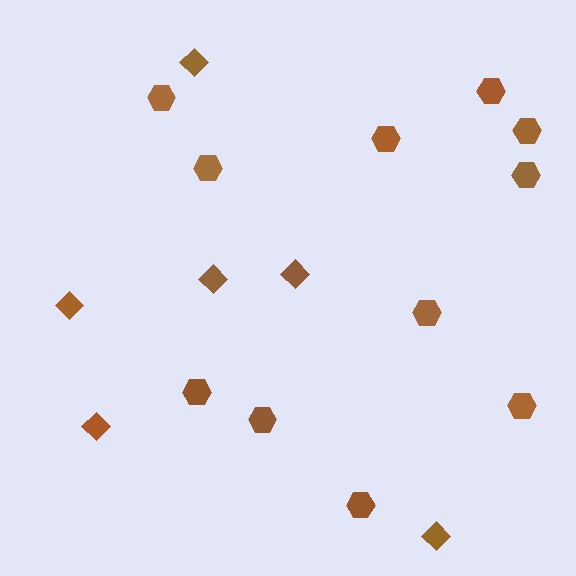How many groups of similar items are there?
There are 2 groups: one group of diamonds (6) and one group of hexagons (11).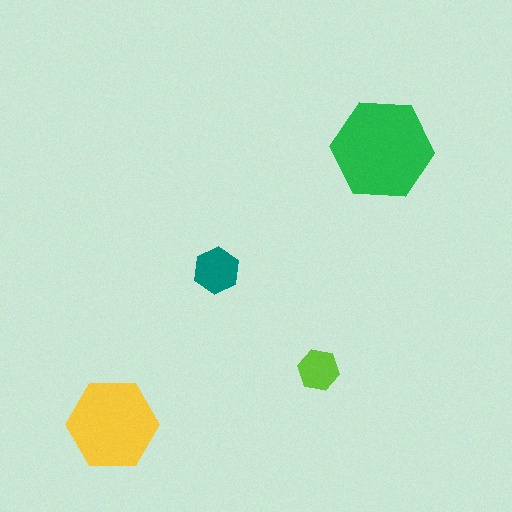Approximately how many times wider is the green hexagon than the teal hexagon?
About 2 times wider.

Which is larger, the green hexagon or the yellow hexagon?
The green one.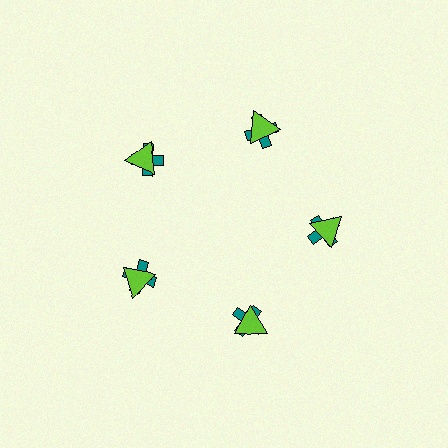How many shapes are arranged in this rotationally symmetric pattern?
There are 10 shapes, arranged in 5 groups of 2.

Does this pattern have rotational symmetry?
Yes, this pattern has 5-fold rotational symmetry. It looks the same after rotating 72 degrees around the center.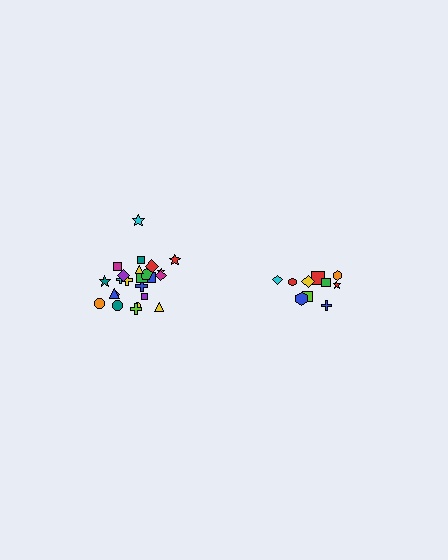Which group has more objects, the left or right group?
The left group.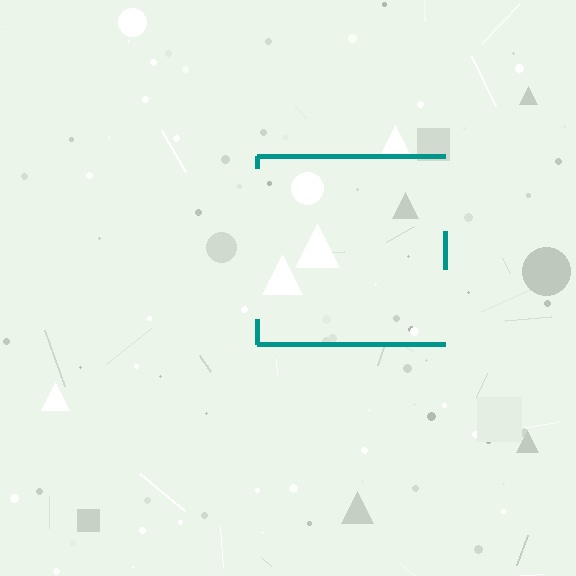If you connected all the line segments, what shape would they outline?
They would outline a square.